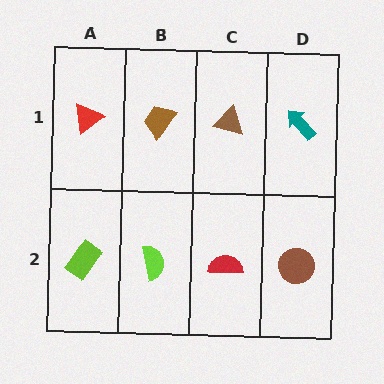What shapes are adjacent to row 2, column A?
A red triangle (row 1, column A), a lime semicircle (row 2, column B).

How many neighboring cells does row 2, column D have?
2.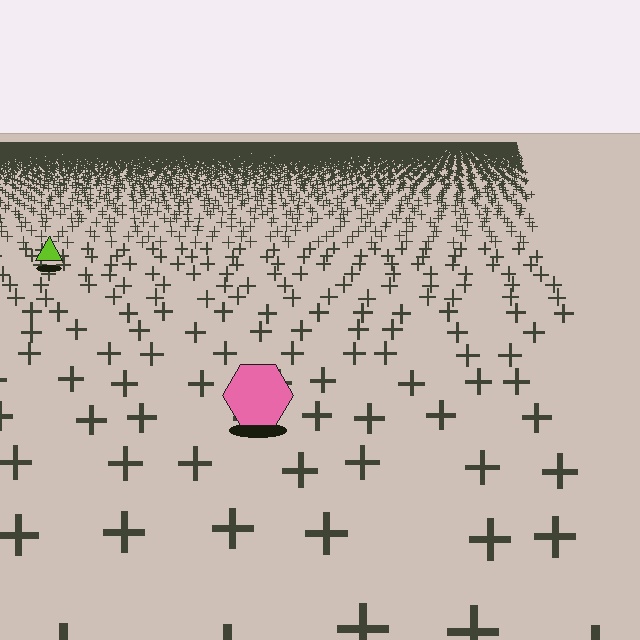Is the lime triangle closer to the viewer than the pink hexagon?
No. The pink hexagon is closer — you can tell from the texture gradient: the ground texture is coarser near it.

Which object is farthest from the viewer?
The lime triangle is farthest from the viewer. It appears smaller and the ground texture around it is denser.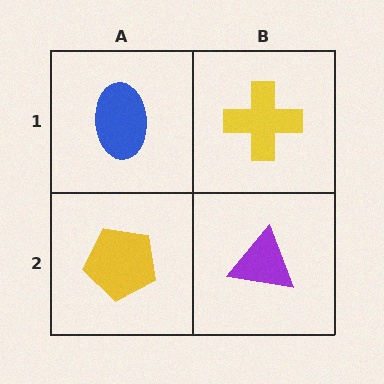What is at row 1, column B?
A yellow cross.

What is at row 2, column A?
A yellow pentagon.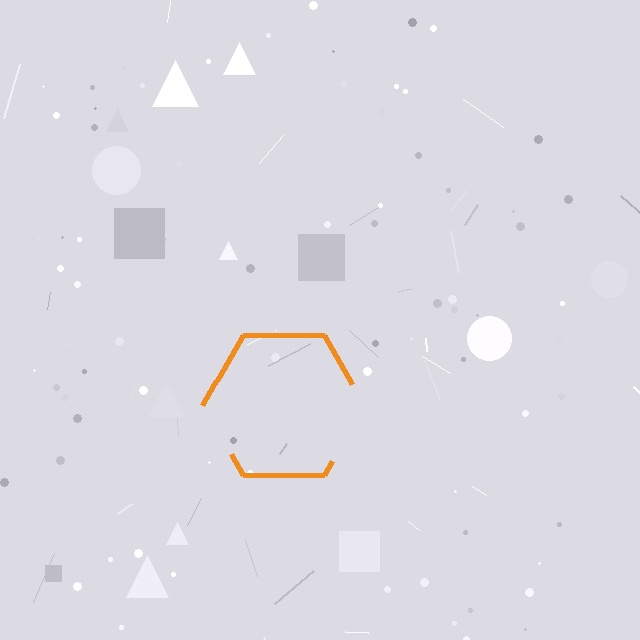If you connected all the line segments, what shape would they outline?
They would outline a hexagon.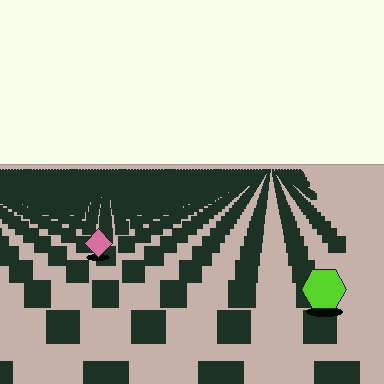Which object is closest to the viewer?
The lime hexagon is closest. The texture marks near it are larger and more spread out.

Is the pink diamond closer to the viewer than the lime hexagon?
No. The lime hexagon is closer — you can tell from the texture gradient: the ground texture is coarser near it.